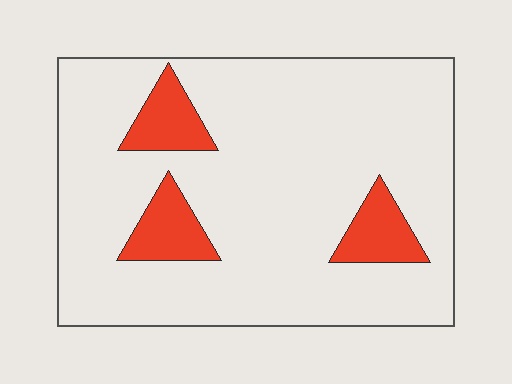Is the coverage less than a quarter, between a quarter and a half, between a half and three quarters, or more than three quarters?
Less than a quarter.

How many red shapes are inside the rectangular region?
3.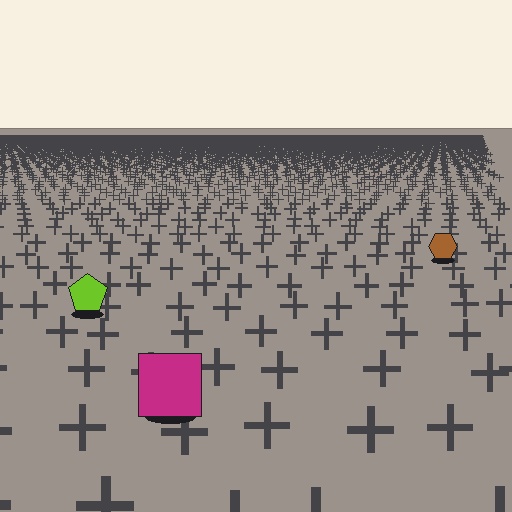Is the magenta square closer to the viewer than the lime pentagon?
Yes. The magenta square is closer — you can tell from the texture gradient: the ground texture is coarser near it.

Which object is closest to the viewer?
The magenta square is closest. The texture marks near it are larger and more spread out.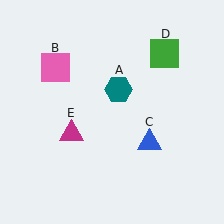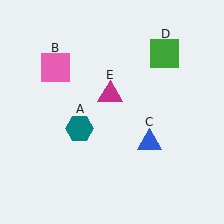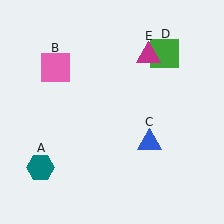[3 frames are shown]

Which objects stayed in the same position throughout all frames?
Pink square (object B) and blue triangle (object C) and green square (object D) remained stationary.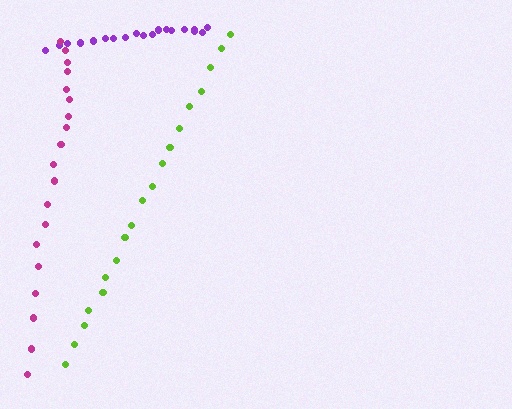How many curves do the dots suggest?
There are 3 distinct paths.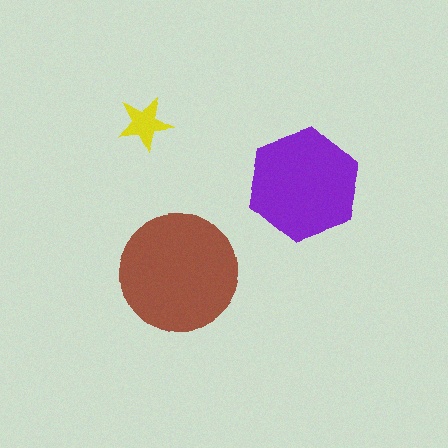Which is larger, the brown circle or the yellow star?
The brown circle.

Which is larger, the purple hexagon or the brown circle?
The brown circle.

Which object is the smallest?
The yellow star.